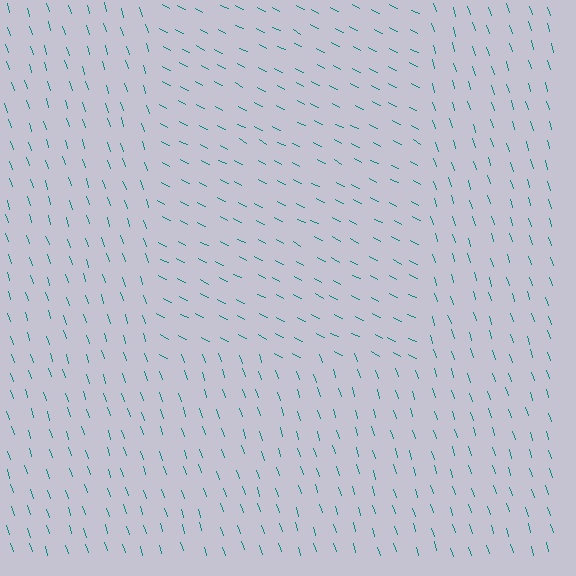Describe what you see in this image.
The image is filled with small teal line segments. A rectangle region in the image has lines oriented differently from the surrounding lines, creating a visible texture boundary.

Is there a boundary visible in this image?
Yes, there is a texture boundary formed by a change in line orientation.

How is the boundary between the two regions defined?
The boundary is defined purely by a change in line orientation (approximately 45 degrees difference). All lines are the same color and thickness.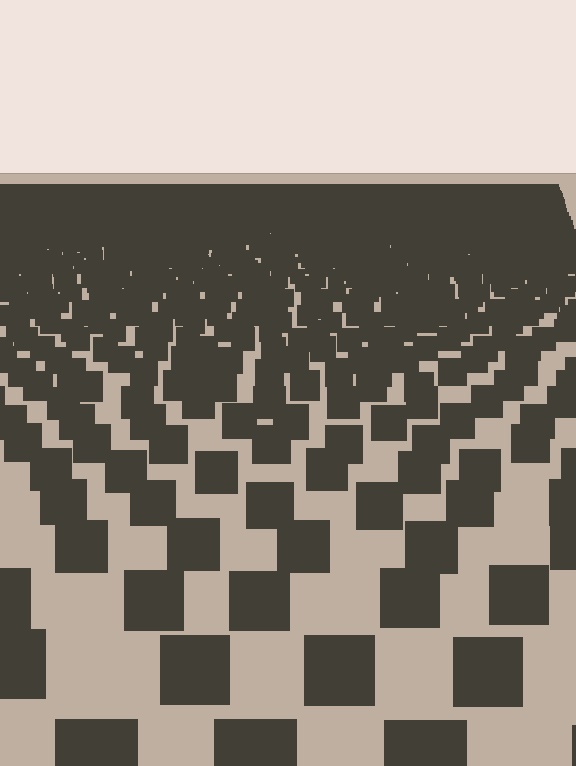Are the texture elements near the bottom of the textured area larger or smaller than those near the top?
Larger. Near the bottom, elements are closer to the viewer and appear at a bigger on-screen size.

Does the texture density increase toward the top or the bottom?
Density increases toward the top.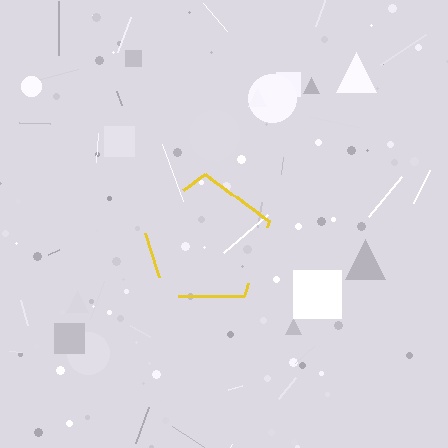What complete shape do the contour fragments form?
The contour fragments form a pentagon.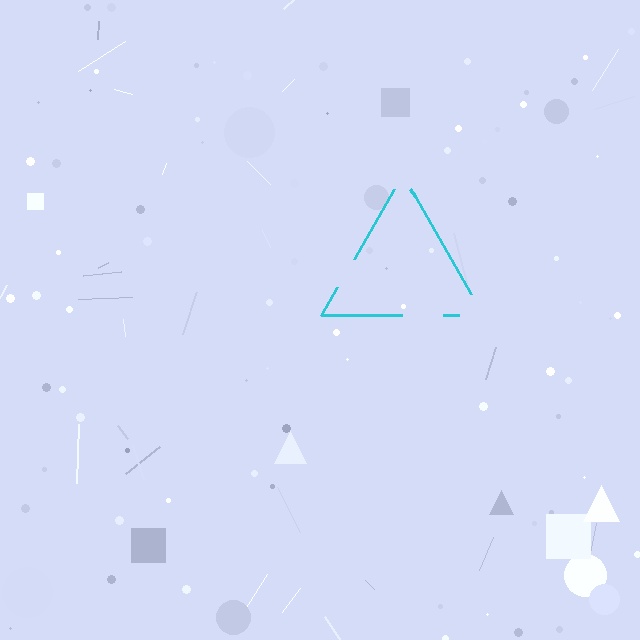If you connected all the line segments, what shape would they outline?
They would outline a triangle.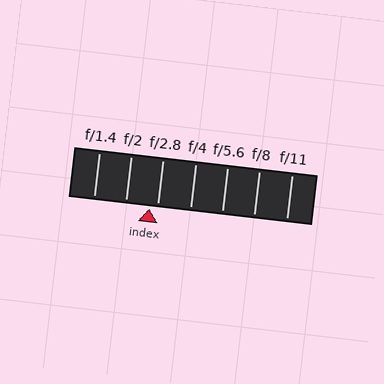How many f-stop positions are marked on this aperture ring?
There are 7 f-stop positions marked.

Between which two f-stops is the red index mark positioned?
The index mark is between f/2 and f/2.8.